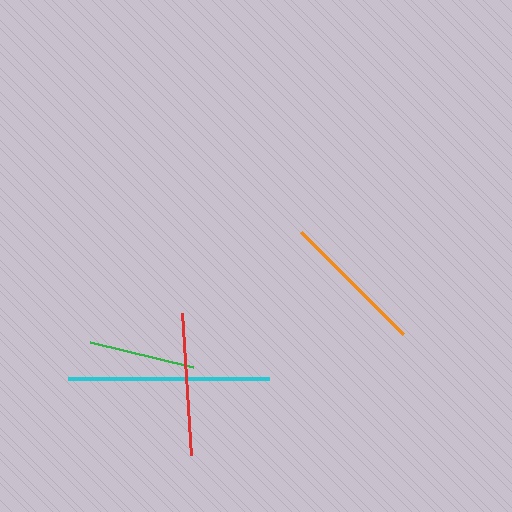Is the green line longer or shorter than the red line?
The red line is longer than the green line.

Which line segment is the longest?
The cyan line is the longest at approximately 201 pixels.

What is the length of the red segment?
The red segment is approximately 143 pixels long.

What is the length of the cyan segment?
The cyan segment is approximately 201 pixels long.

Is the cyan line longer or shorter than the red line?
The cyan line is longer than the red line.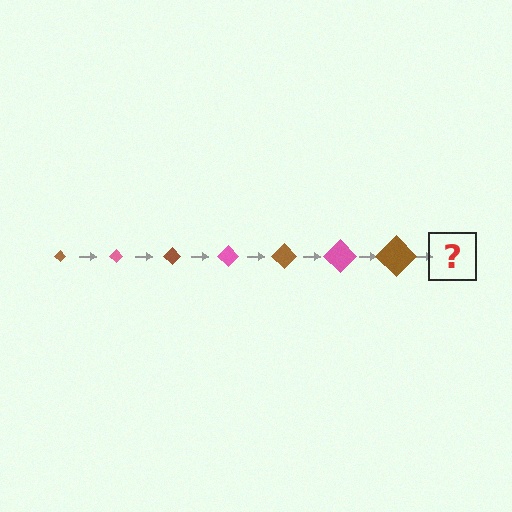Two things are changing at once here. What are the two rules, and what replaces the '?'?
The two rules are that the diamond grows larger each step and the color cycles through brown and pink. The '?' should be a pink diamond, larger than the previous one.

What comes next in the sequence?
The next element should be a pink diamond, larger than the previous one.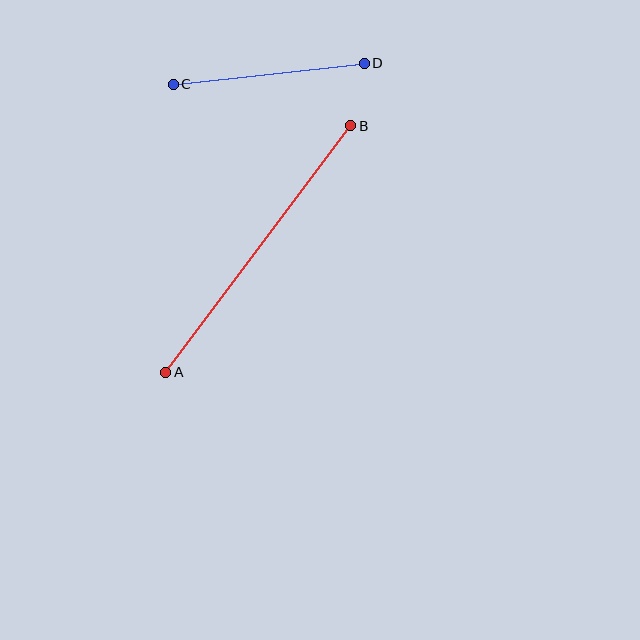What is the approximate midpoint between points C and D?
The midpoint is at approximately (269, 74) pixels.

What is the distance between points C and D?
The distance is approximately 192 pixels.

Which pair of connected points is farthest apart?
Points A and B are farthest apart.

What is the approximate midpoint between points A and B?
The midpoint is at approximately (258, 249) pixels.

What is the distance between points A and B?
The distance is approximately 308 pixels.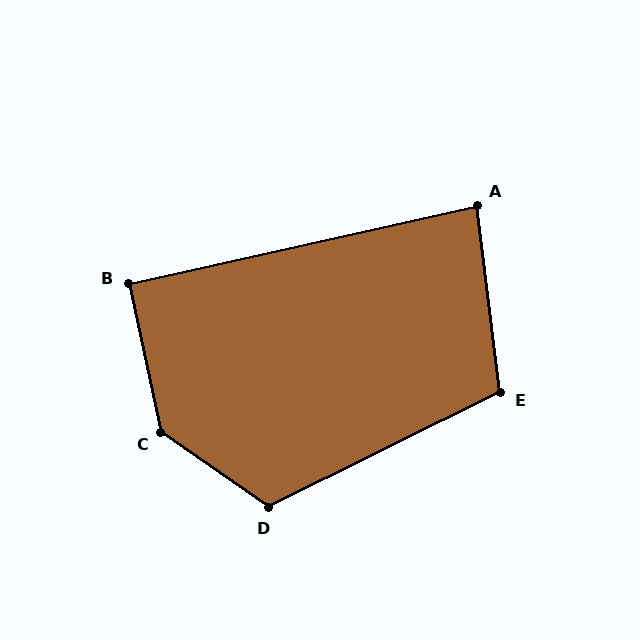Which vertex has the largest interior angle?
C, at approximately 137 degrees.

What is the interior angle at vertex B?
Approximately 90 degrees (approximately right).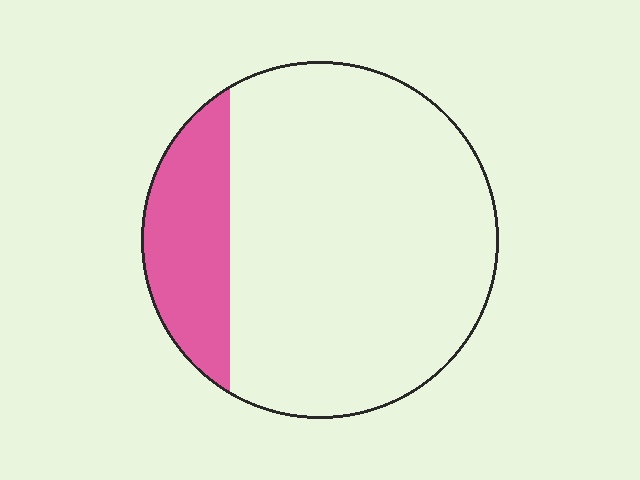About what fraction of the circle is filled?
About one fifth (1/5).